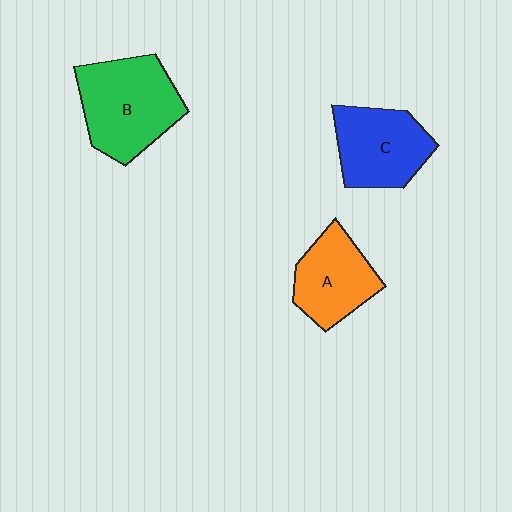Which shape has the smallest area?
Shape A (orange).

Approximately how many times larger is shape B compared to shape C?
Approximately 1.3 times.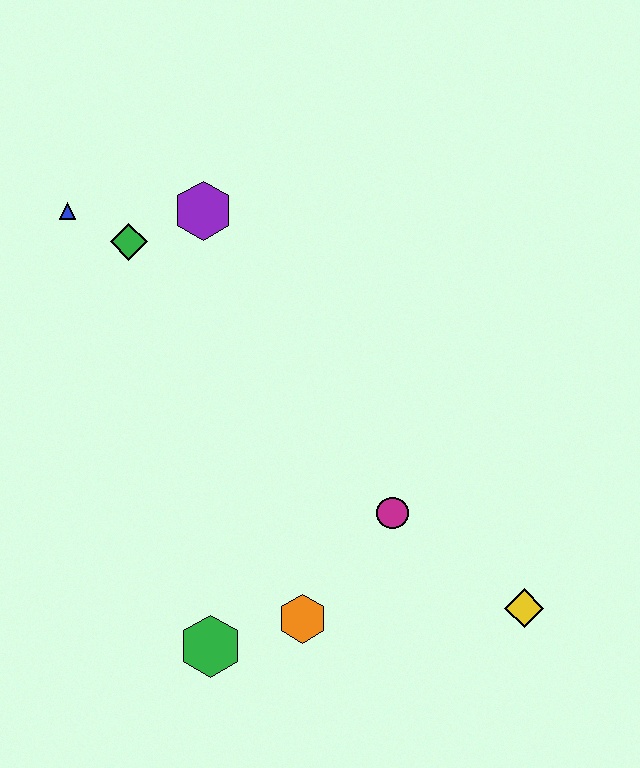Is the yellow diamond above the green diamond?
No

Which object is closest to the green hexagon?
The orange hexagon is closest to the green hexagon.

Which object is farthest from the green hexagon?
The blue triangle is farthest from the green hexagon.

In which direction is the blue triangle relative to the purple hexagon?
The blue triangle is to the left of the purple hexagon.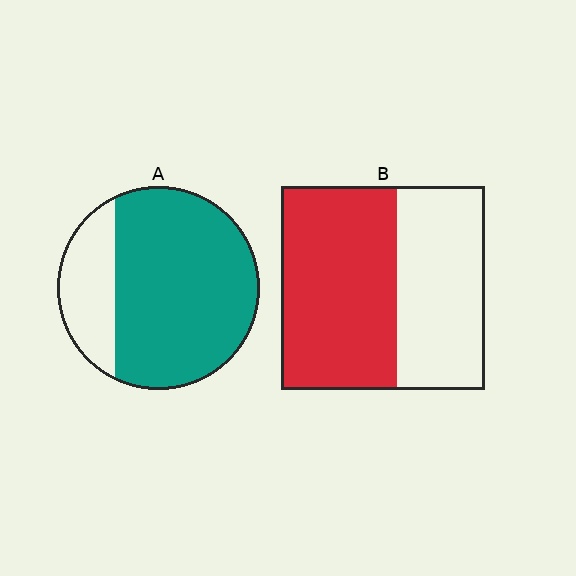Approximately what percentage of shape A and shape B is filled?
A is approximately 75% and B is approximately 55%.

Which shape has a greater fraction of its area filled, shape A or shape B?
Shape A.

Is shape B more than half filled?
Yes.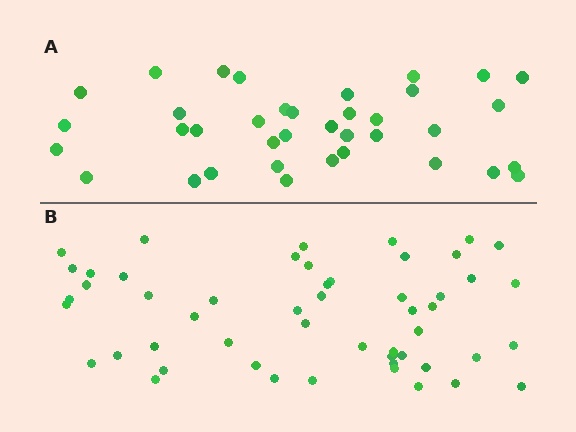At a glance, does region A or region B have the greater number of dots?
Region B (the bottom region) has more dots.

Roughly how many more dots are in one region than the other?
Region B has approximately 15 more dots than region A.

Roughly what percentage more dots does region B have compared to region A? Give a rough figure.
About 40% more.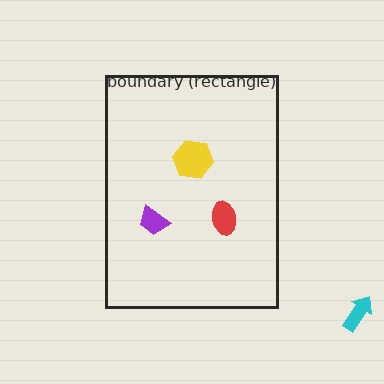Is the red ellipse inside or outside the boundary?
Inside.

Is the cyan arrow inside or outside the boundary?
Outside.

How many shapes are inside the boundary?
3 inside, 1 outside.